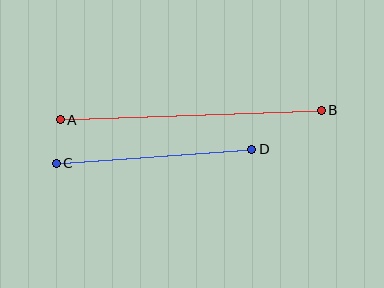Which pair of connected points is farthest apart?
Points A and B are farthest apart.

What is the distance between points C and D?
The distance is approximately 196 pixels.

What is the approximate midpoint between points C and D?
The midpoint is at approximately (154, 156) pixels.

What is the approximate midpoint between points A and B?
The midpoint is at approximately (191, 115) pixels.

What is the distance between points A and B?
The distance is approximately 261 pixels.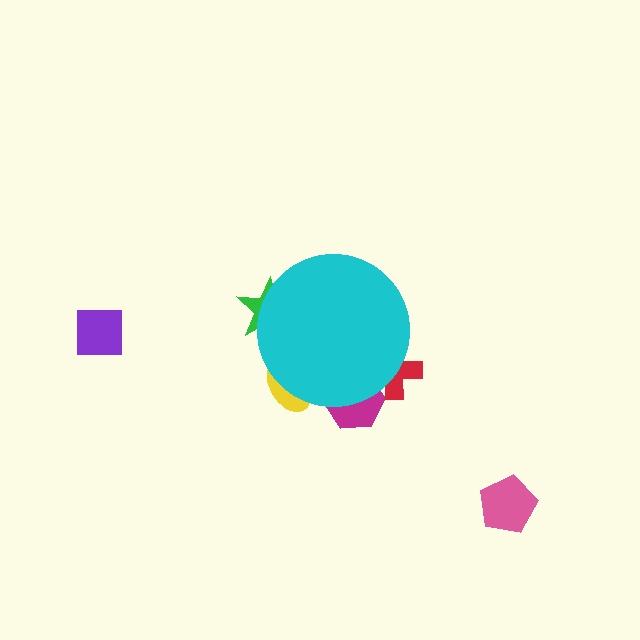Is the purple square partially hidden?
No, the purple square is fully visible.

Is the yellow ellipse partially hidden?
Yes, the yellow ellipse is partially hidden behind the cyan circle.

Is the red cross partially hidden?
Yes, the red cross is partially hidden behind the cyan circle.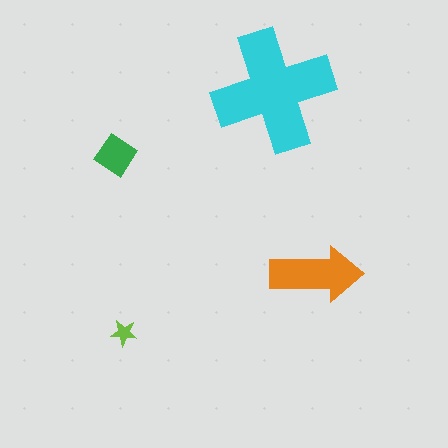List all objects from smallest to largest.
The lime star, the green diamond, the orange arrow, the cyan cross.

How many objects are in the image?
There are 4 objects in the image.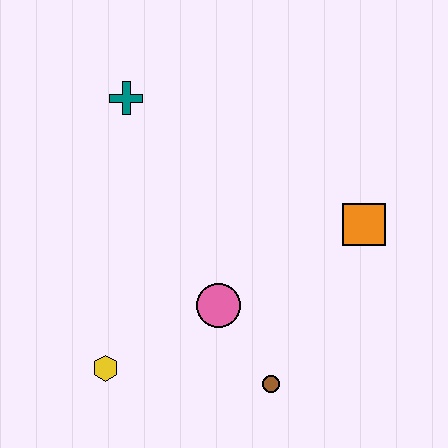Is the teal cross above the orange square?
Yes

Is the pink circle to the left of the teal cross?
No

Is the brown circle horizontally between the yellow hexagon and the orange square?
Yes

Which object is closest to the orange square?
The pink circle is closest to the orange square.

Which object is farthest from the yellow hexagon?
The orange square is farthest from the yellow hexagon.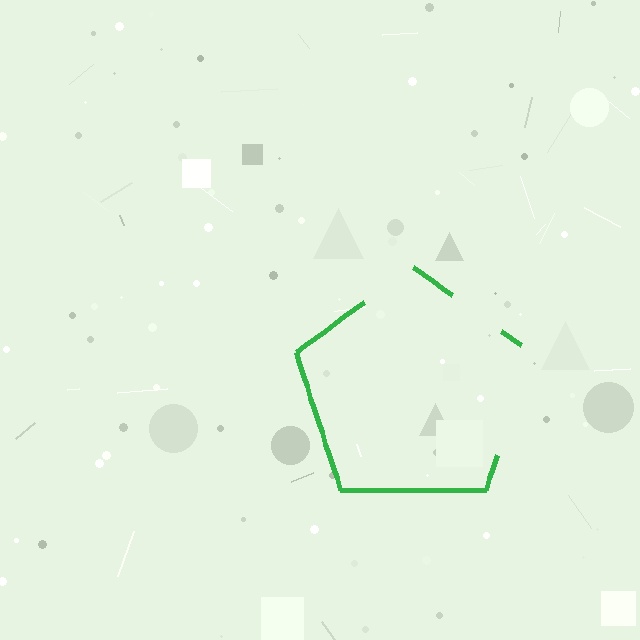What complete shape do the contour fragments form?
The contour fragments form a pentagon.